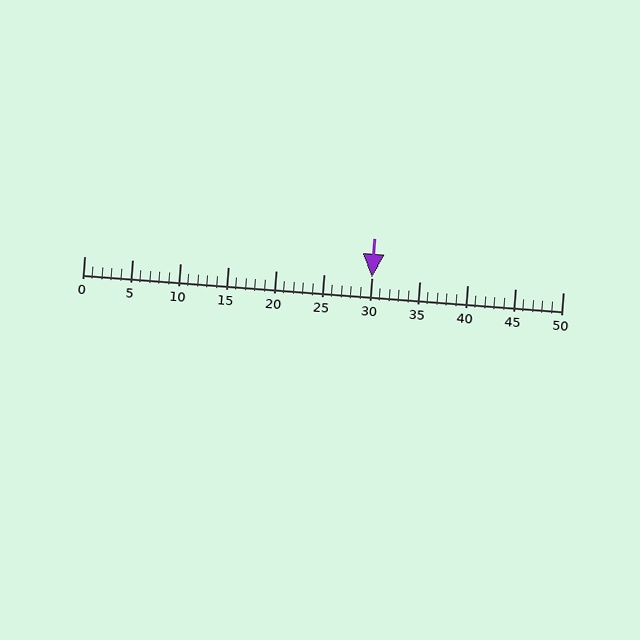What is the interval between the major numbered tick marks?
The major tick marks are spaced 5 units apart.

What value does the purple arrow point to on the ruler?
The purple arrow points to approximately 30.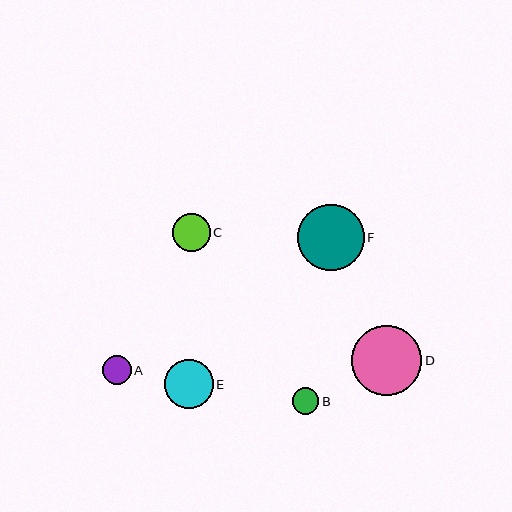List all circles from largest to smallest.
From largest to smallest: D, F, E, C, A, B.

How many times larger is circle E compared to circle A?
Circle E is approximately 1.7 times the size of circle A.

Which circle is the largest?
Circle D is the largest with a size of approximately 70 pixels.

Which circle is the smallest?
Circle B is the smallest with a size of approximately 26 pixels.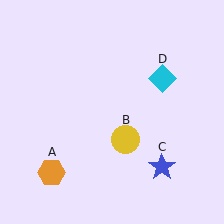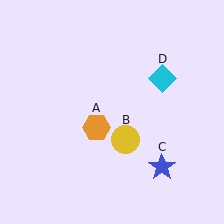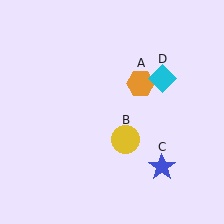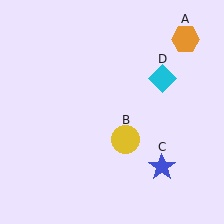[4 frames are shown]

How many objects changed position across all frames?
1 object changed position: orange hexagon (object A).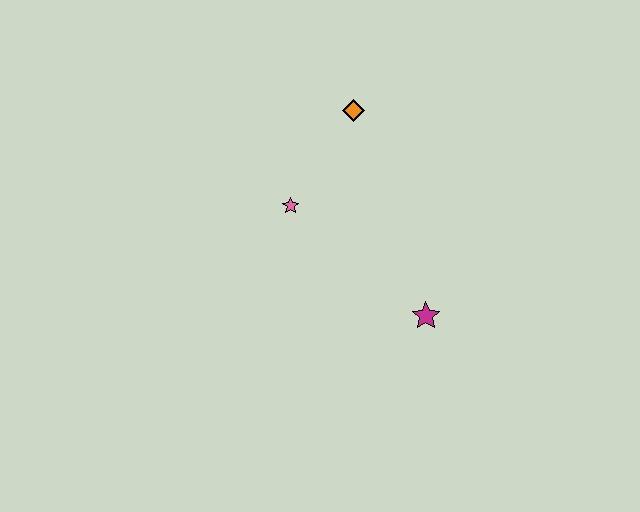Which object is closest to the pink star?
The orange diamond is closest to the pink star.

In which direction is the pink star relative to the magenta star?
The pink star is to the left of the magenta star.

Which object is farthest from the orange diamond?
The magenta star is farthest from the orange diamond.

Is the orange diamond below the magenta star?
No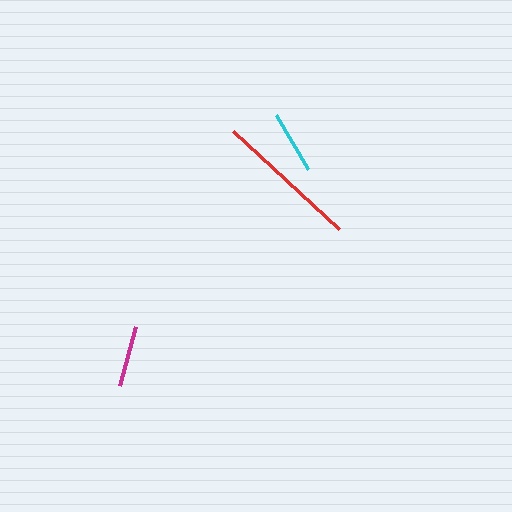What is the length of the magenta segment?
The magenta segment is approximately 62 pixels long.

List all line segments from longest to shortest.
From longest to shortest: red, cyan, magenta.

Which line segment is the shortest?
The magenta line is the shortest at approximately 62 pixels.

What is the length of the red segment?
The red segment is approximately 144 pixels long.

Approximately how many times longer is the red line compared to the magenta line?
The red line is approximately 2.3 times the length of the magenta line.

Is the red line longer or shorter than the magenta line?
The red line is longer than the magenta line.